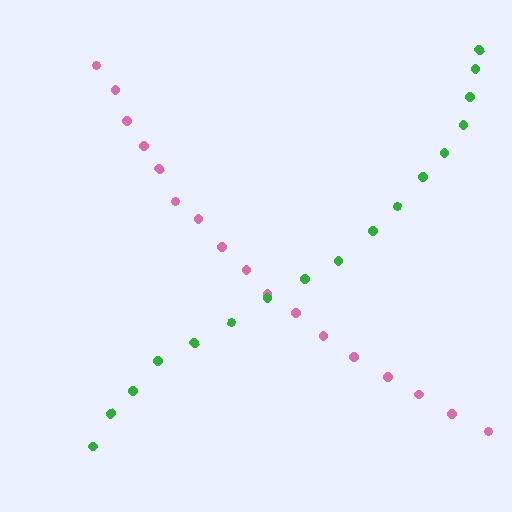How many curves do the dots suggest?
There are 2 distinct paths.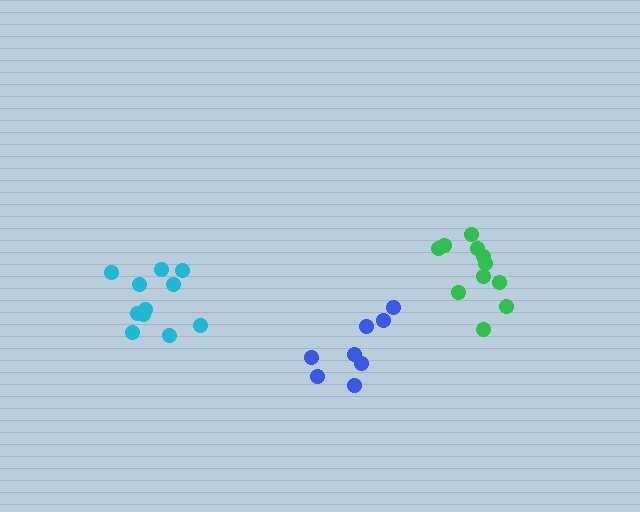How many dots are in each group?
Group 1: 11 dots, Group 2: 11 dots, Group 3: 8 dots (30 total).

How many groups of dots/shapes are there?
There are 3 groups.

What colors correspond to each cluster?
The clusters are colored: green, cyan, blue.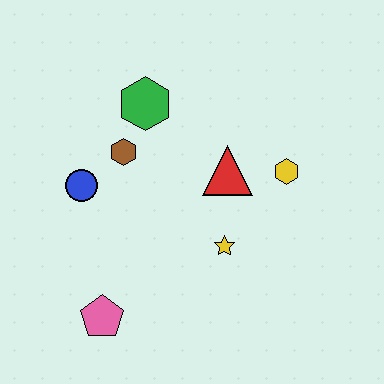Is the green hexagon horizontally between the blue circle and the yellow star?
Yes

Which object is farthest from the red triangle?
The pink pentagon is farthest from the red triangle.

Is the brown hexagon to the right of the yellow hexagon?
No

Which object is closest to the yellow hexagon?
The red triangle is closest to the yellow hexagon.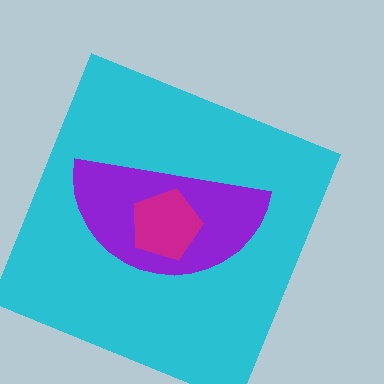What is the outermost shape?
The cyan square.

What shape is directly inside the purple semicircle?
The magenta pentagon.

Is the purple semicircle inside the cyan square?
Yes.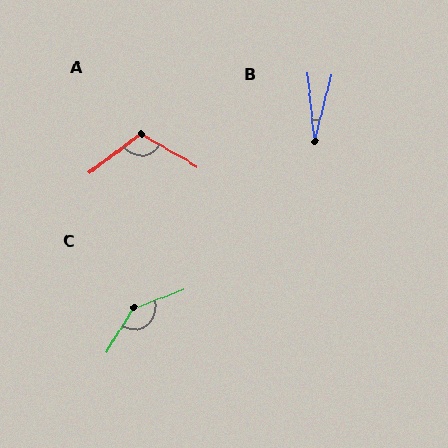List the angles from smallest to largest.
B (21°), A (113°), C (142°).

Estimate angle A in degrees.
Approximately 113 degrees.